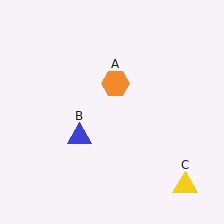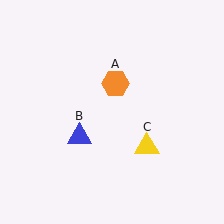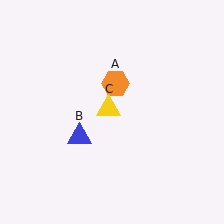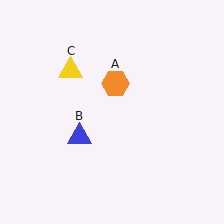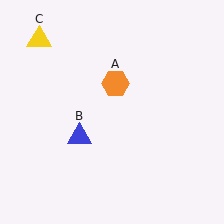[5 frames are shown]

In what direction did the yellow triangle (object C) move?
The yellow triangle (object C) moved up and to the left.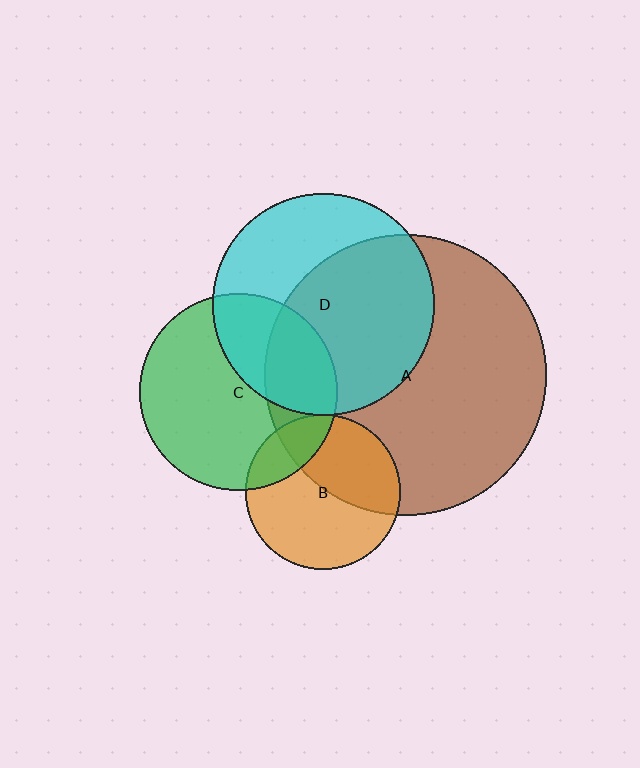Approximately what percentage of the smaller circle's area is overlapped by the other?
Approximately 20%.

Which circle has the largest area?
Circle A (brown).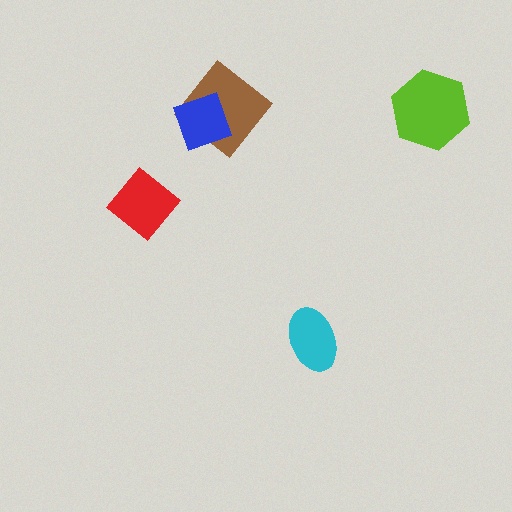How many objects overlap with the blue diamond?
1 object overlaps with the blue diamond.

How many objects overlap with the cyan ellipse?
0 objects overlap with the cyan ellipse.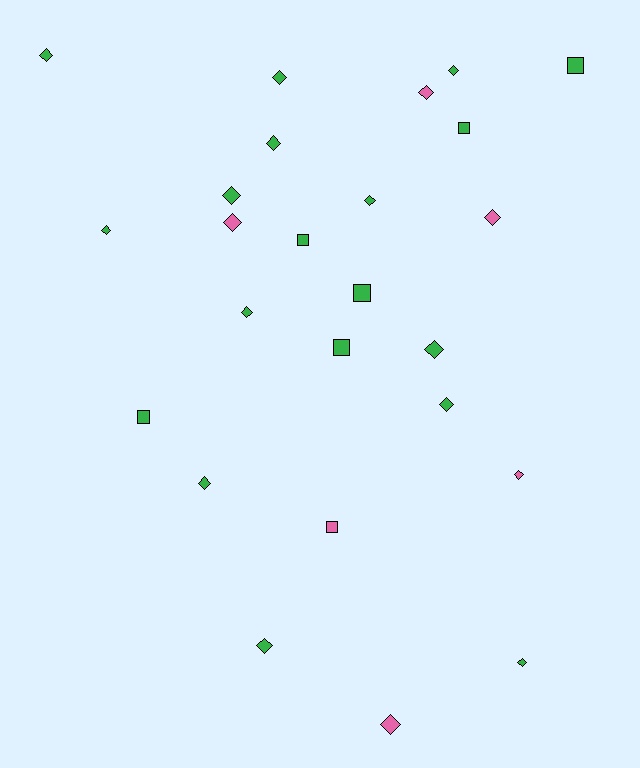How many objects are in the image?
There are 25 objects.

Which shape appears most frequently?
Diamond, with 18 objects.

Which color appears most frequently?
Green, with 19 objects.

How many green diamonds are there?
There are 13 green diamonds.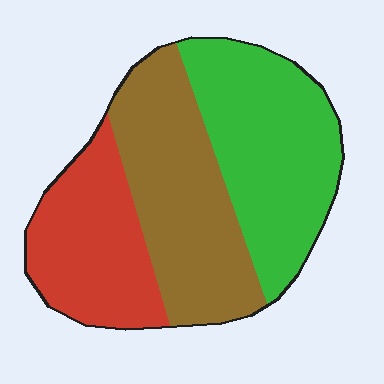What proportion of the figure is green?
Green takes up between a quarter and a half of the figure.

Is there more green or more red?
Green.